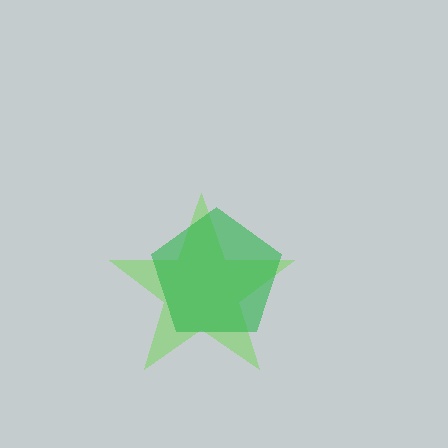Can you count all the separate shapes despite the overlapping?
Yes, there are 2 separate shapes.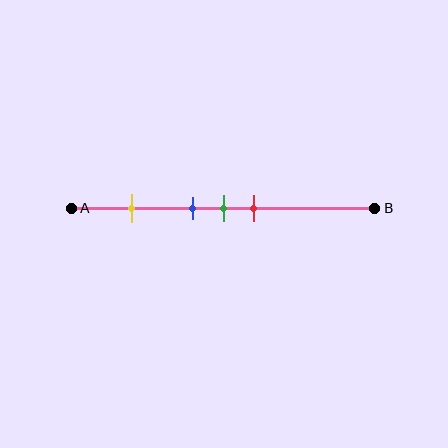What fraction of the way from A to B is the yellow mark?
The yellow mark is approximately 20% (0.2) of the way from A to B.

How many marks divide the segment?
There are 4 marks dividing the segment.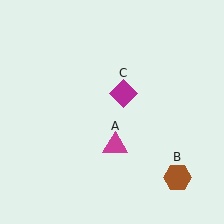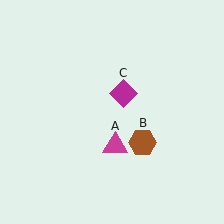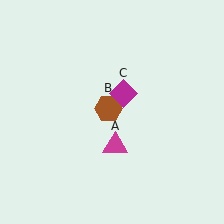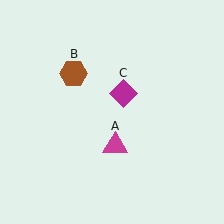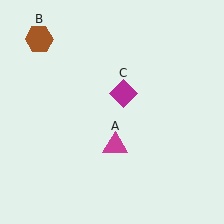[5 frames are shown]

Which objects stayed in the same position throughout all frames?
Magenta triangle (object A) and magenta diamond (object C) remained stationary.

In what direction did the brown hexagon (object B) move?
The brown hexagon (object B) moved up and to the left.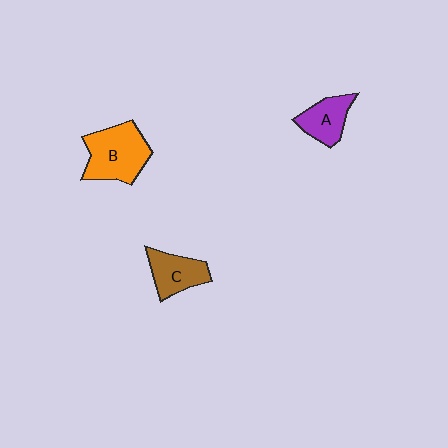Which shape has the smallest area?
Shape A (purple).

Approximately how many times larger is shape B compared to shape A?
Approximately 1.7 times.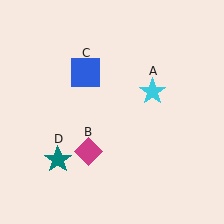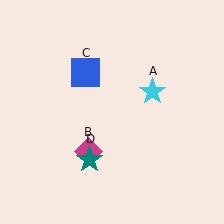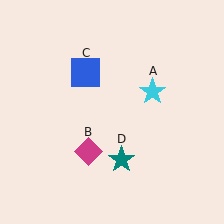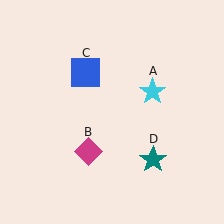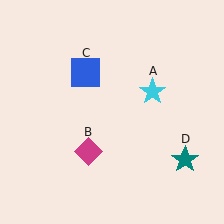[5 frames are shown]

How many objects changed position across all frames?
1 object changed position: teal star (object D).